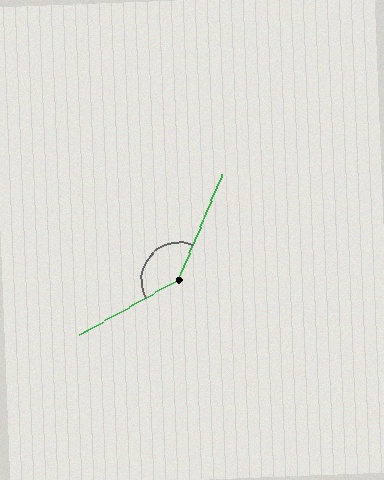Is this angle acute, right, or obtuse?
It is obtuse.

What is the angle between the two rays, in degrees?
Approximately 142 degrees.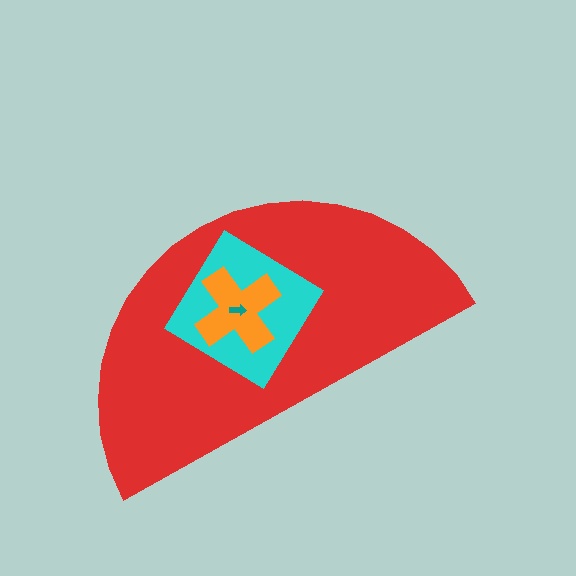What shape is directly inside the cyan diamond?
The orange cross.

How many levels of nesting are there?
4.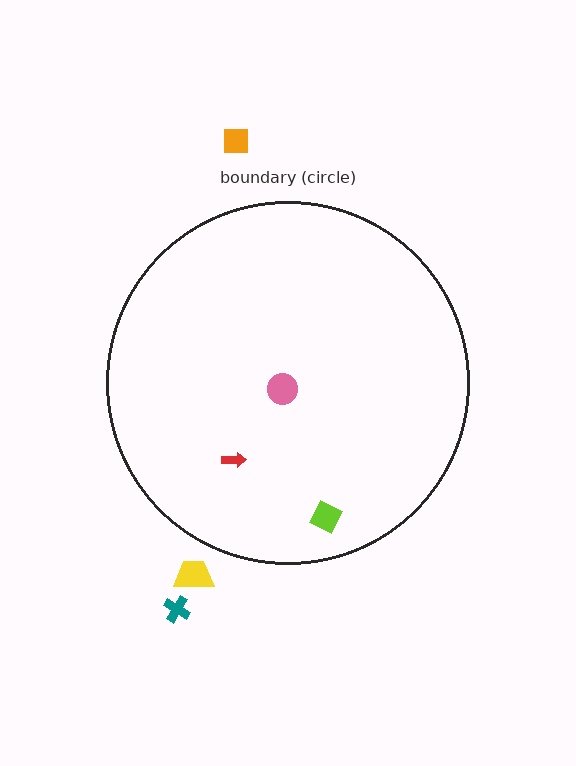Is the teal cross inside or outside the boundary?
Outside.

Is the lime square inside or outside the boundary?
Inside.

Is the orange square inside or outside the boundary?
Outside.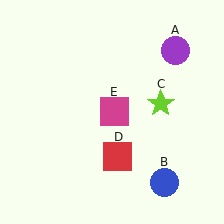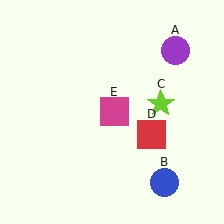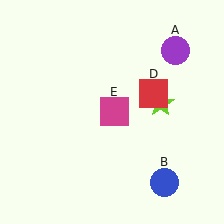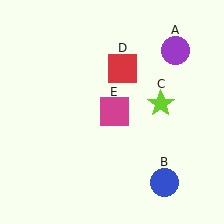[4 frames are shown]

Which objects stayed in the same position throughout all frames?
Purple circle (object A) and blue circle (object B) and lime star (object C) and magenta square (object E) remained stationary.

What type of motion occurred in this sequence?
The red square (object D) rotated counterclockwise around the center of the scene.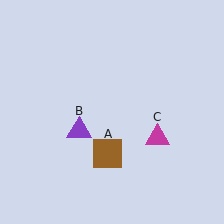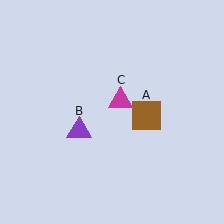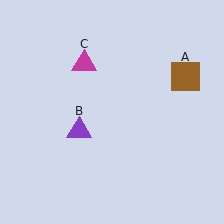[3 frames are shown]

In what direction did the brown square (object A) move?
The brown square (object A) moved up and to the right.